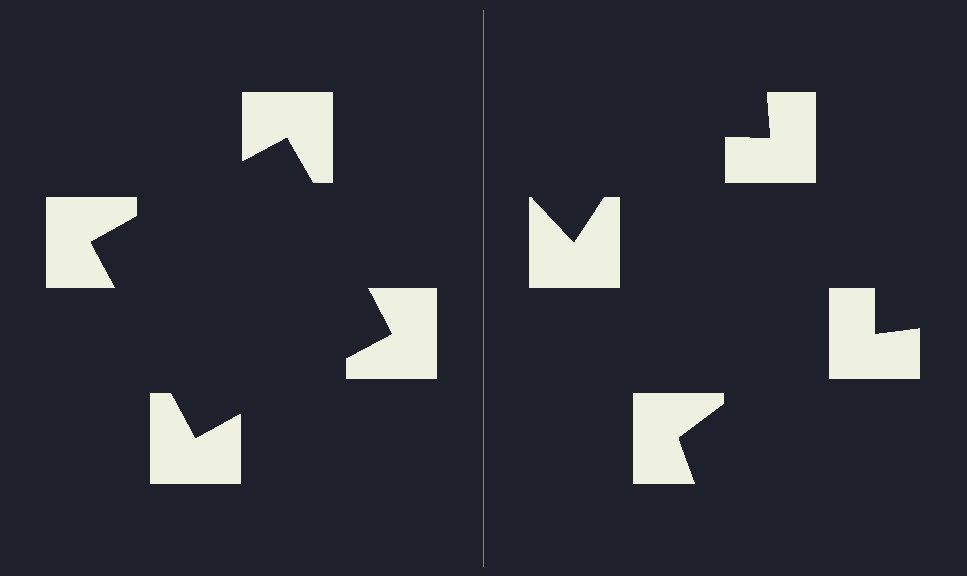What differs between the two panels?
The notched squares are positioned identically on both sides; only the wedge orientations differ. On the left they align to a square; on the right they are misaligned.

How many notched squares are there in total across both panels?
8 — 4 on each side.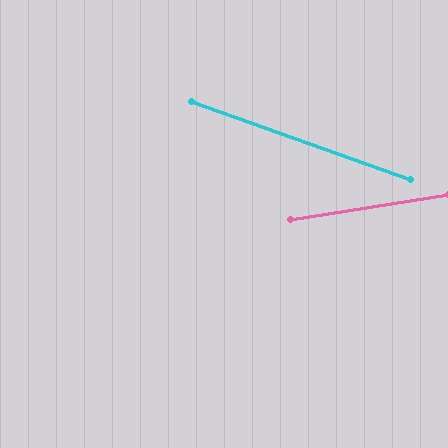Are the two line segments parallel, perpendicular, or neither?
Neither parallel nor perpendicular — they differ by about 28°.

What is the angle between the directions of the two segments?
Approximately 28 degrees.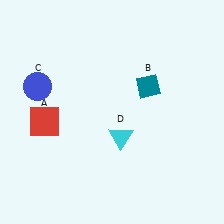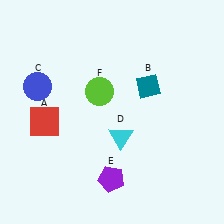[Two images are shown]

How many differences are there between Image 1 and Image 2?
There are 2 differences between the two images.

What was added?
A purple pentagon (E), a lime circle (F) were added in Image 2.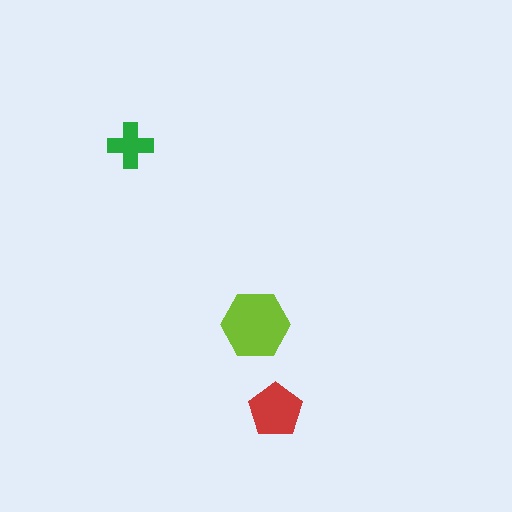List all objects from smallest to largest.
The green cross, the red pentagon, the lime hexagon.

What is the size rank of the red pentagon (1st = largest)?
2nd.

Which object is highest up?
The green cross is topmost.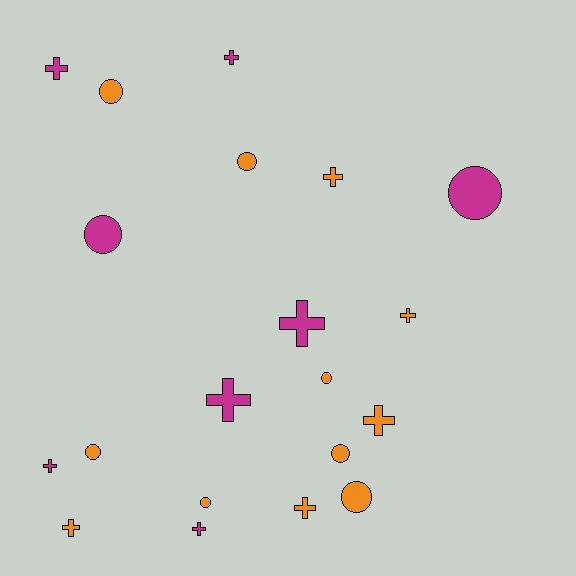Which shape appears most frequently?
Cross, with 11 objects.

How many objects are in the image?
There are 20 objects.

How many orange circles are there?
There are 7 orange circles.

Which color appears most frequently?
Orange, with 12 objects.